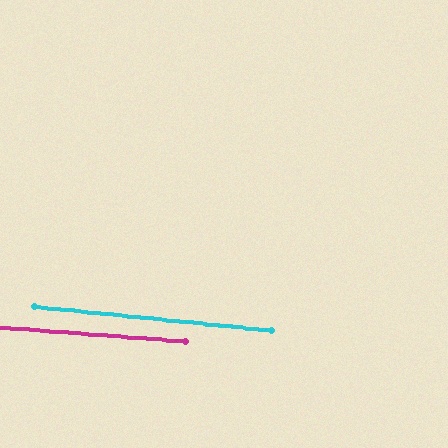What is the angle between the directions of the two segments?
Approximately 1 degree.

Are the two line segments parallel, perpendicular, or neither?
Parallel — their directions differ by only 1.4°.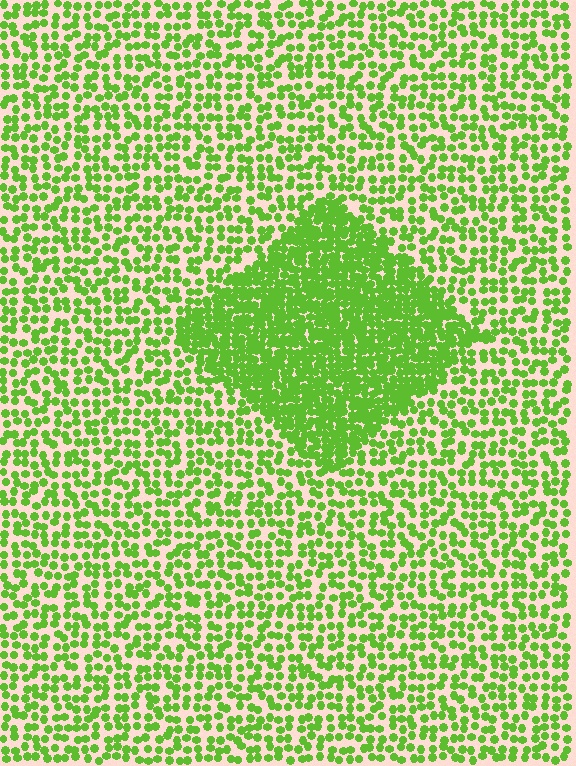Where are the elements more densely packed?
The elements are more densely packed inside the diamond boundary.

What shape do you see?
I see a diamond.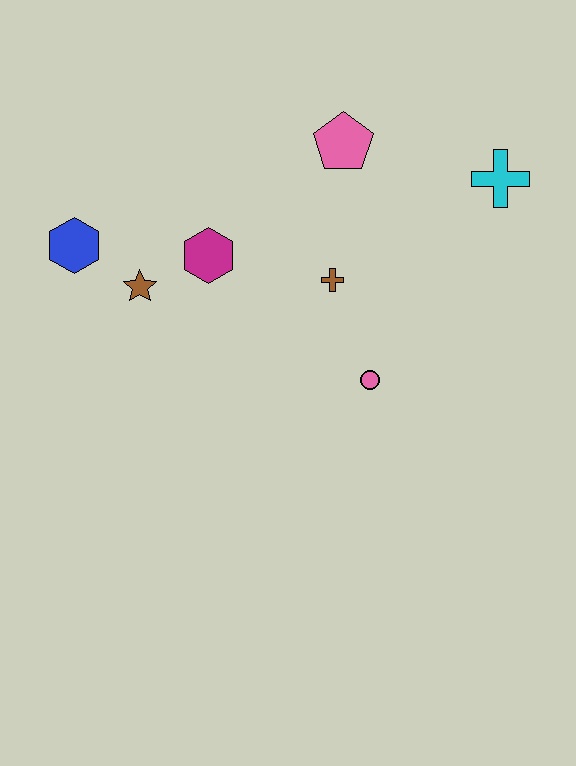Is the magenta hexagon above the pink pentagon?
No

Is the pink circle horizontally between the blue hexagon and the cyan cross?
Yes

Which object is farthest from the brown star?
The cyan cross is farthest from the brown star.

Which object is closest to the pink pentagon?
The brown cross is closest to the pink pentagon.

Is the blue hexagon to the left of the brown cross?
Yes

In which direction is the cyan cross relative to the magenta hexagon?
The cyan cross is to the right of the magenta hexagon.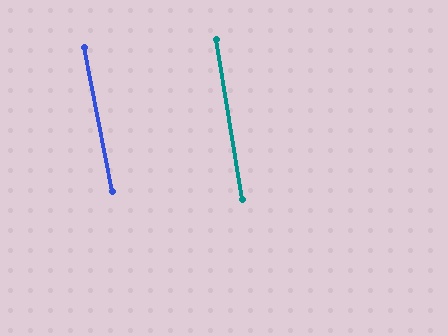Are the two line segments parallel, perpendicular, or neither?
Parallel — their directions differ by only 1.8°.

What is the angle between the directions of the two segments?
Approximately 2 degrees.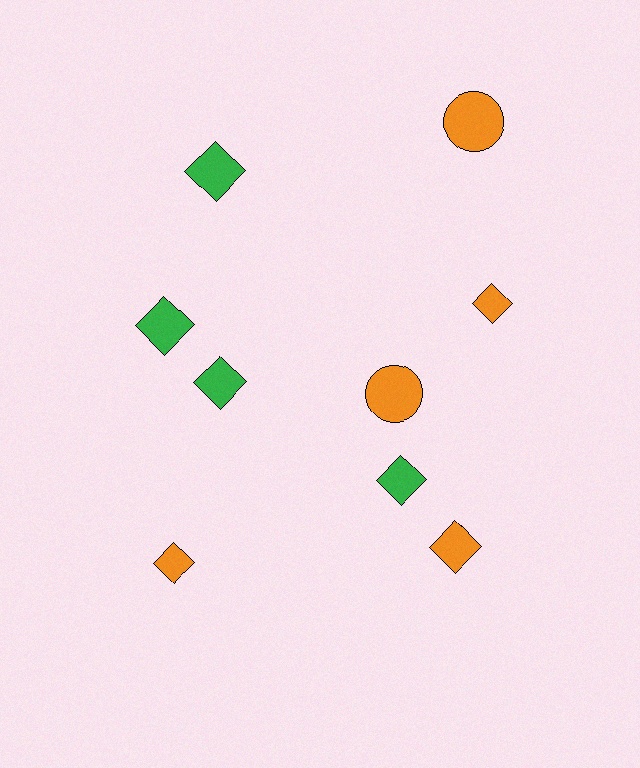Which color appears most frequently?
Orange, with 5 objects.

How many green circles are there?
There are no green circles.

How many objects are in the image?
There are 9 objects.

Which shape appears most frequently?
Diamond, with 7 objects.